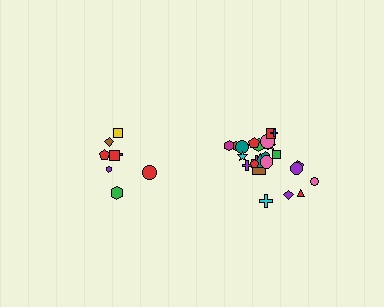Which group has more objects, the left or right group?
The right group.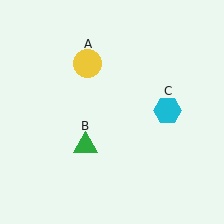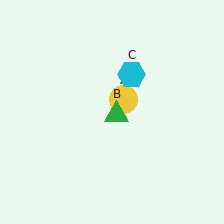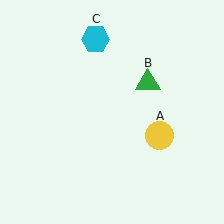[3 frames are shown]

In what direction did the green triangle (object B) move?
The green triangle (object B) moved up and to the right.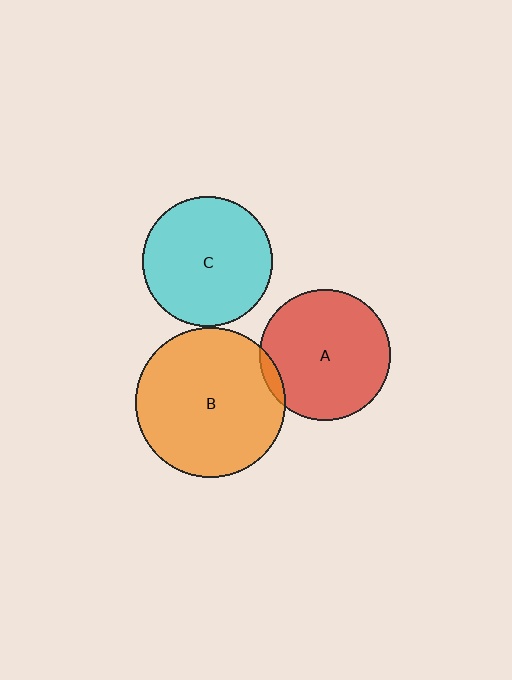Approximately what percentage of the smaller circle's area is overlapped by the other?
Approximately 5%.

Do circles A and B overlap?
Yes.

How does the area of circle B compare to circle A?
Approximately 1.3 times.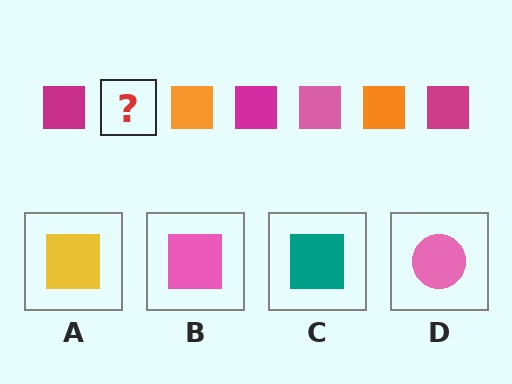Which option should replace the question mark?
Option B.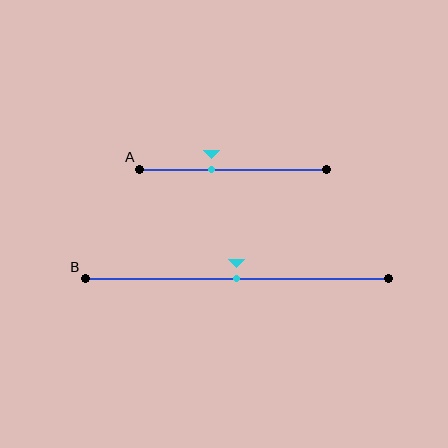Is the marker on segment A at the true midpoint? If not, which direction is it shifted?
No, the marker on segment A is shifted to the left by about 12% of the segment length.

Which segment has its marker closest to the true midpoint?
Segment B has its marker closest to the true midpoint.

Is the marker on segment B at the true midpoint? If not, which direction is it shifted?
Yes, the marker on segment B is at the true midpoint.